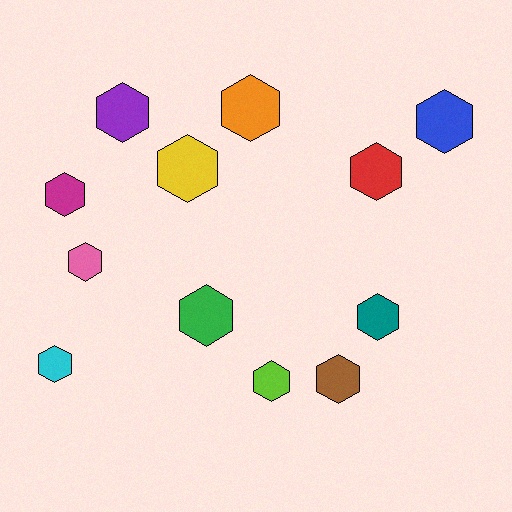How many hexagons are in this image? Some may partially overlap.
There are 12 hexagons.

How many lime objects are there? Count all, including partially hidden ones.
There is 1 lime object.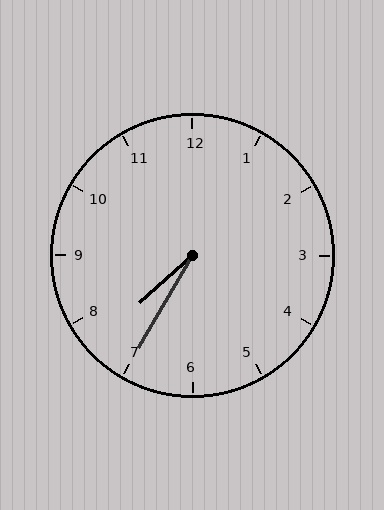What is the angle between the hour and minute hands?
Approximately 18 degrees.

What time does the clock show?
7:35.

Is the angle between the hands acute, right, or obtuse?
It is acute.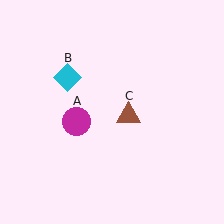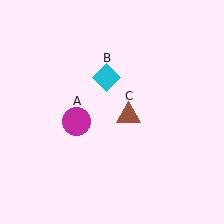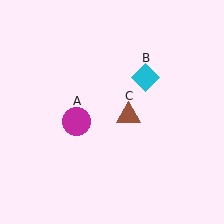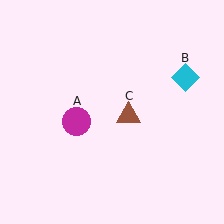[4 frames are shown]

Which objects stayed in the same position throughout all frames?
Magenta circle (object A) and brown triangle (object C) remained stationary.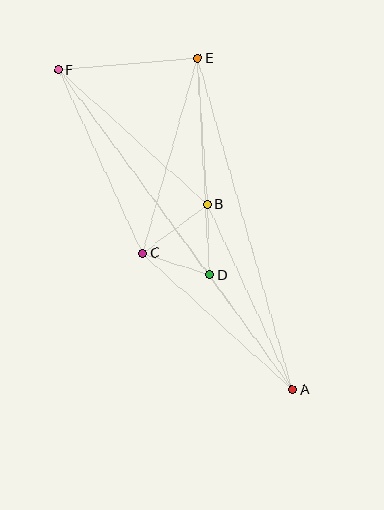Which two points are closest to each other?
Points C and D are closest to each other.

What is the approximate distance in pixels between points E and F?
The distance between E and F is approximately 140 pixels.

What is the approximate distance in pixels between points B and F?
The distance between B and F is approximately 201 pixels.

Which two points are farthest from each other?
Points A and F are farthest from each other.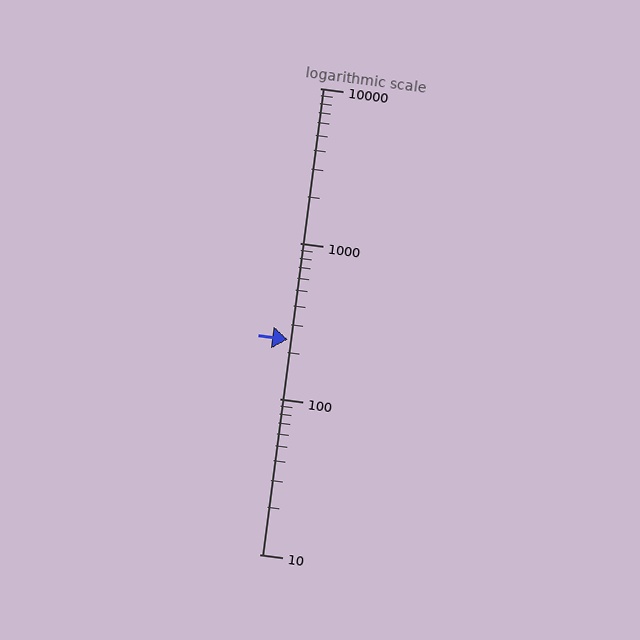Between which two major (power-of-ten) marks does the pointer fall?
The pointer is between 100 and 1000.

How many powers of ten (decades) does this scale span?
The scale spans 3 decades, from 10 to 10000.